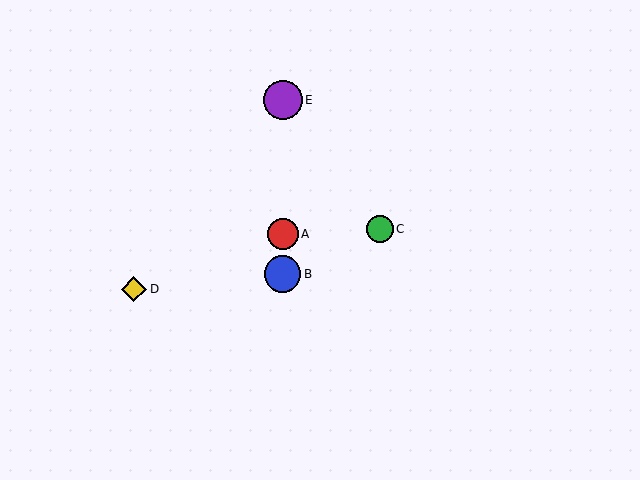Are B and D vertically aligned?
No, B is at x≈283 and D is at x≈134.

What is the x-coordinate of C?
Object C is at x≈380.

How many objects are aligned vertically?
3 objects (A, B, E) are aligned vertically.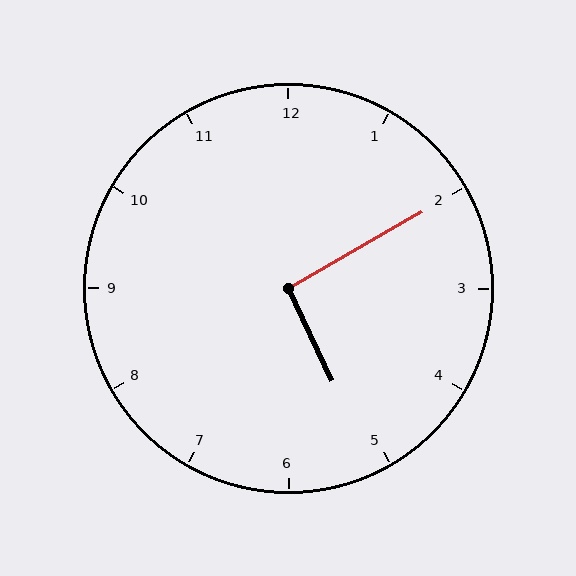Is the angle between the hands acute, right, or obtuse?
It is right.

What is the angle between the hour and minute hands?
Approximately 95 degrees.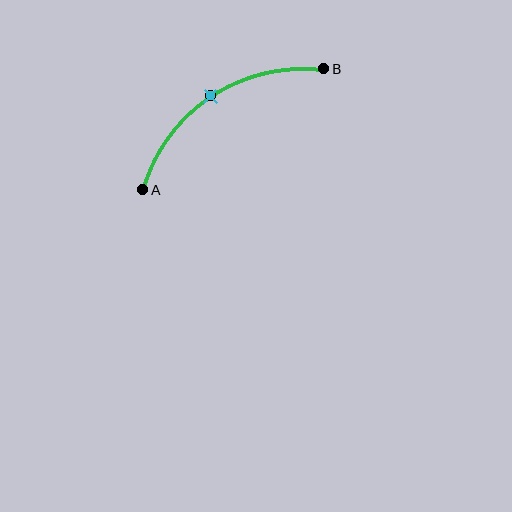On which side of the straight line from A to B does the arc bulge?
The arc bulges above and to the left of the straight line connecting A and B.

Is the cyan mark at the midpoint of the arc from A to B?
Yes. The cyan mark lies on the arc at equal arc-length from both A and B — it is the arc midpoint.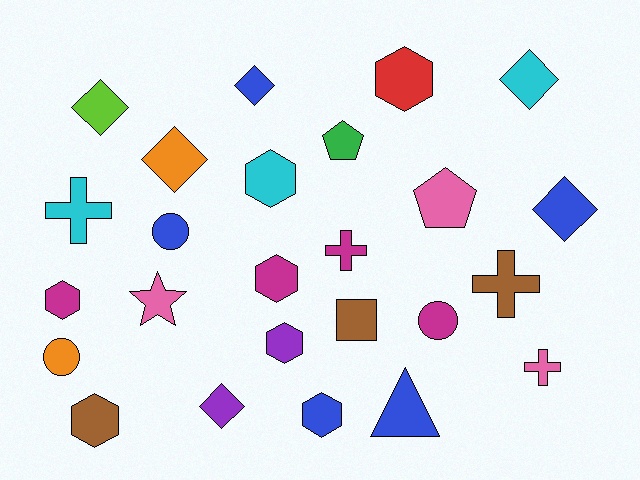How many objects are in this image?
There are 25 objects.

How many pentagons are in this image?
There are 2 pentagons.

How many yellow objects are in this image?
There are no yellow objects.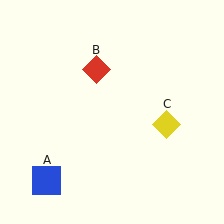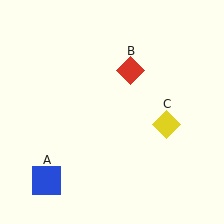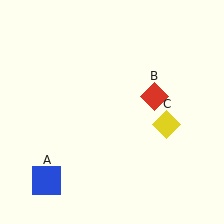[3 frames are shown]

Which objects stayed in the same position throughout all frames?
Blue square (object A) and yellow diamond (object C) remained stationary.